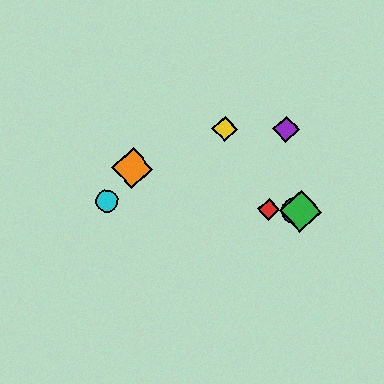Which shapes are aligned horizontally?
The red diamond, the blue circle, the green diamond, the cyan circle are aligned horizontally.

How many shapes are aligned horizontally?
4 shapes (the red diamond, the blue circle, the green diamond, the cyan circle) are aligned horizontally.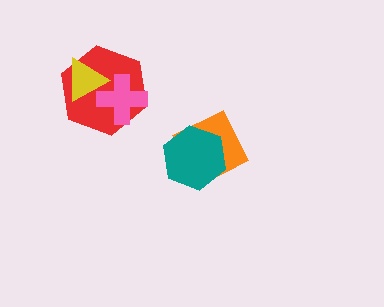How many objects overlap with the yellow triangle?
2 objects overlap with the yellow triangle.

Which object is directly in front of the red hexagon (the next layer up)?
The pink cross is directly in front of the red hexagon.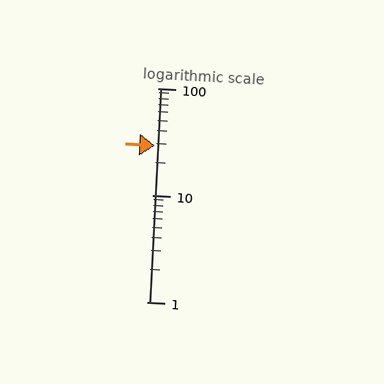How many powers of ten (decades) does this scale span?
The scale spans 2 decades, from 1 to 100.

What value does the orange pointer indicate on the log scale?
The pointer indicates approximately 29.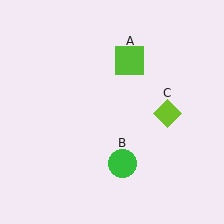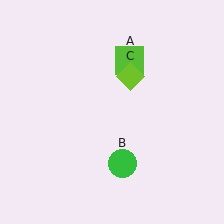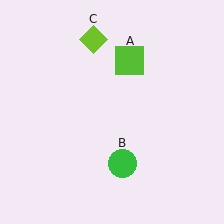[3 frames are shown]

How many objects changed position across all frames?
1 object changed position: lime diamond (object C).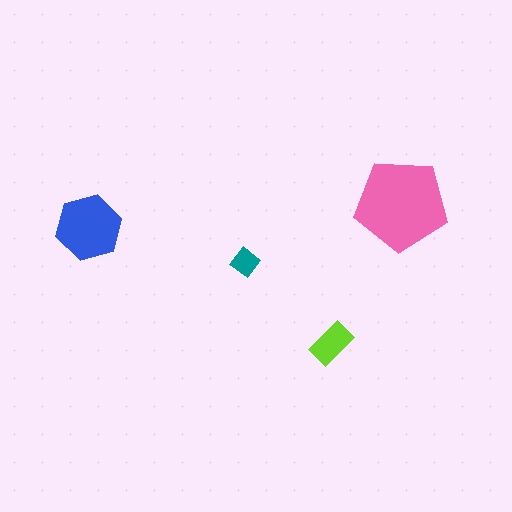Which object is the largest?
The pink pentagon.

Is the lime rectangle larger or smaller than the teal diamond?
Larger.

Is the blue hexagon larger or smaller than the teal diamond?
Larger.